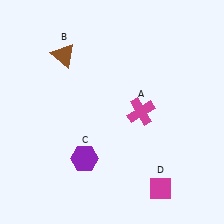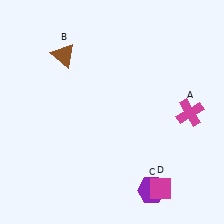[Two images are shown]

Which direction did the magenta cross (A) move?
The magenta cross (A) moved right.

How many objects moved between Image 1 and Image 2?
2 objects moved between the two images.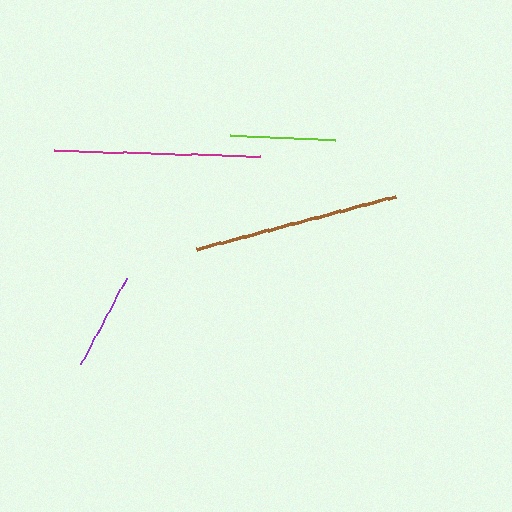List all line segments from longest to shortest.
From longest to shortest: magenta, brown, lime, purple.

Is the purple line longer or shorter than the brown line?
The brown line is longer than the purple line.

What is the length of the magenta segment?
The magenta segment is approximately 206 pixels long.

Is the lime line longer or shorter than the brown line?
The brown line is longer than the lime line.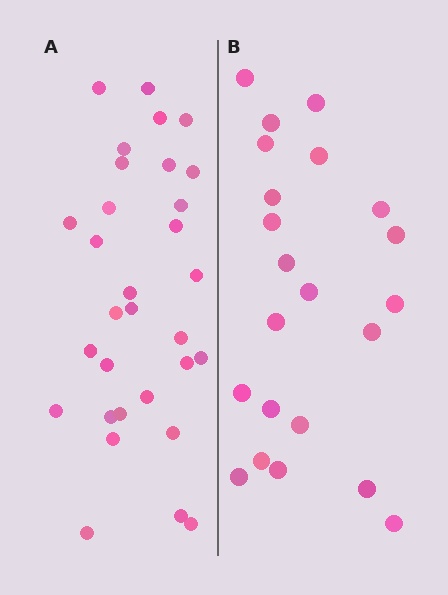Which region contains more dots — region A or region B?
Region A (the left region) has more dots.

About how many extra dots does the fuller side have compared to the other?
Region A has roughly 8 or so more dots than region B.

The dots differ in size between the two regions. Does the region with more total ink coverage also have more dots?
No. Region B has more total ink coverage because its dots are larger, but region A actually contains more individual dots. Total area can be misleading — the number of items is what matters here.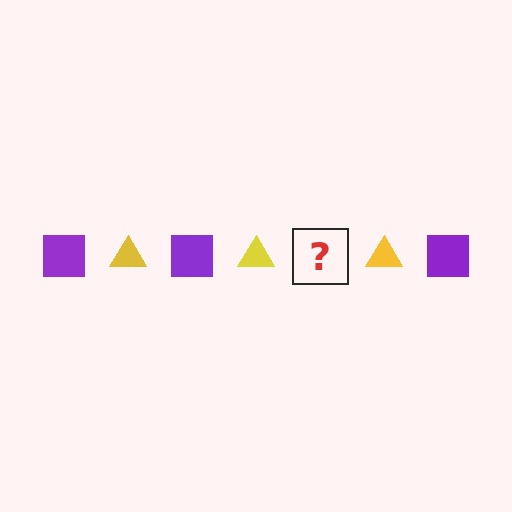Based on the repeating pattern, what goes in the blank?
The blank should be a purple square.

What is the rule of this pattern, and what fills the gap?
The rule is that the pattern alternates between purple square and yellow triangle. The gap should be filled with a purple square.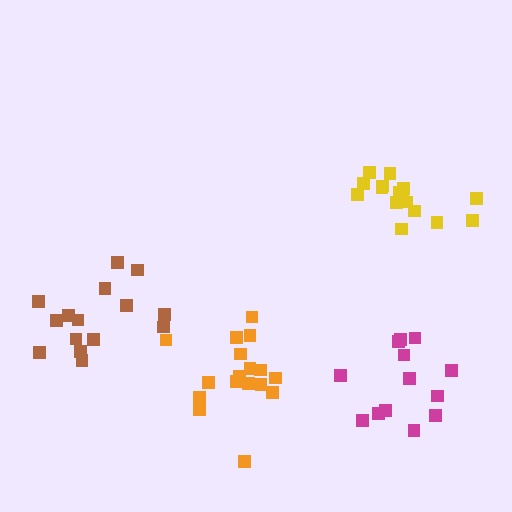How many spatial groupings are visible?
There are 4 spatial groupings.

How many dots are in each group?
Group 1: 15 dots, Group 2: 17 dots, Group 3: 17 dots, Group 4: 13 dots (62 total).